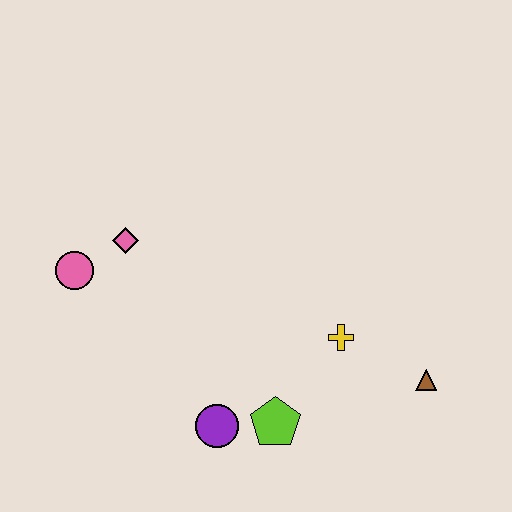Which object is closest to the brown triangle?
The yellow cross is closest to the brown triangle.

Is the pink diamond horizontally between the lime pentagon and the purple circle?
No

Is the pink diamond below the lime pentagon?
No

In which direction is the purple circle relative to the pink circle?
The purple circle is below the pink circle.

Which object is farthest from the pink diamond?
The brown triangle is farthest from the pink diamond.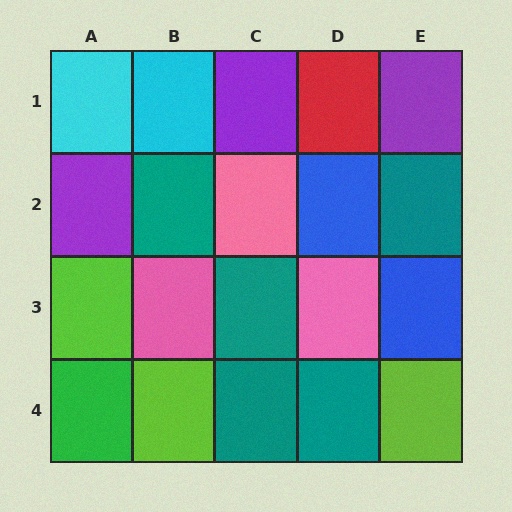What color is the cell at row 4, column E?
Lime.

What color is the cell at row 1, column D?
Red.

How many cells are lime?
3 cells are lime.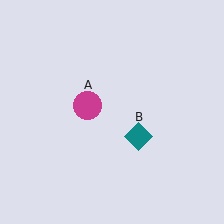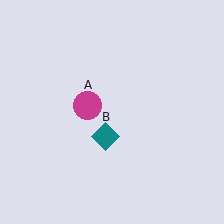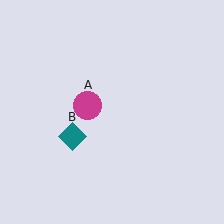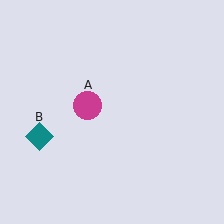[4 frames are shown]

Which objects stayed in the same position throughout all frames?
Magenta circle (object A) remained stationary.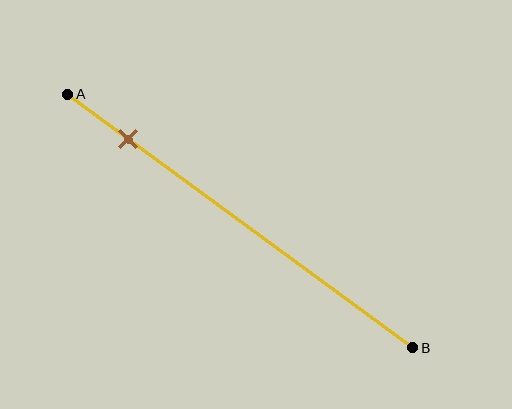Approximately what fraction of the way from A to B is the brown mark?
The brown mark is approximately 20% of the way from A to B.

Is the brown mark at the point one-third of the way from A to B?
No, the mark is at about 20% from A, not at the 33% one-third point.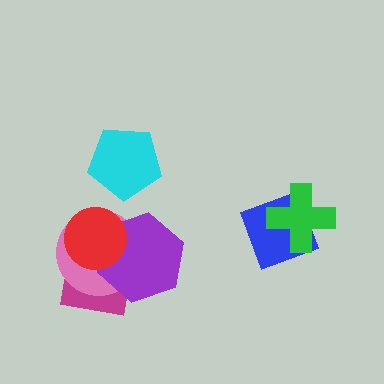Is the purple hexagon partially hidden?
Yes, it is partially covered by another shape.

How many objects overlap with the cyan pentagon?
0 objects overlap with the cyan pentagon.